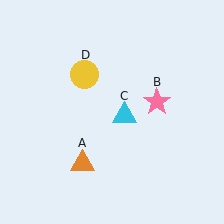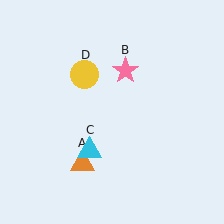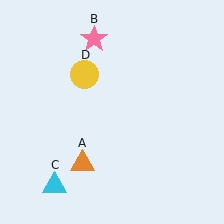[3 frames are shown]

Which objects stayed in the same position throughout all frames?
Orange triangle (object A) and yellow circle (object D) remained stationary.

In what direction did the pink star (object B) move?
The pink star (object B) moved up and to the left.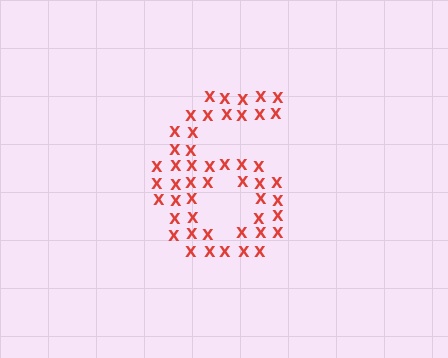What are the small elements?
The small elements are letter X's.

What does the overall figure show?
The overall figure shows the digit 6.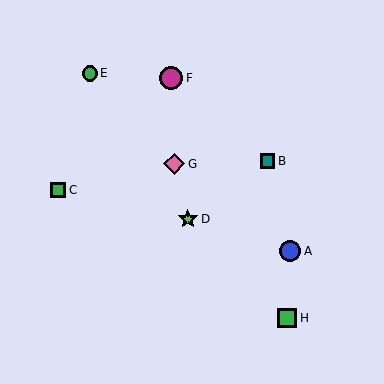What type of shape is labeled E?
Shape E is a green circle.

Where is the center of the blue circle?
The center of the blue circle is at (290, 251).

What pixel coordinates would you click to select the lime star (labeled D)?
Click at (188, 219) to select the lime star D.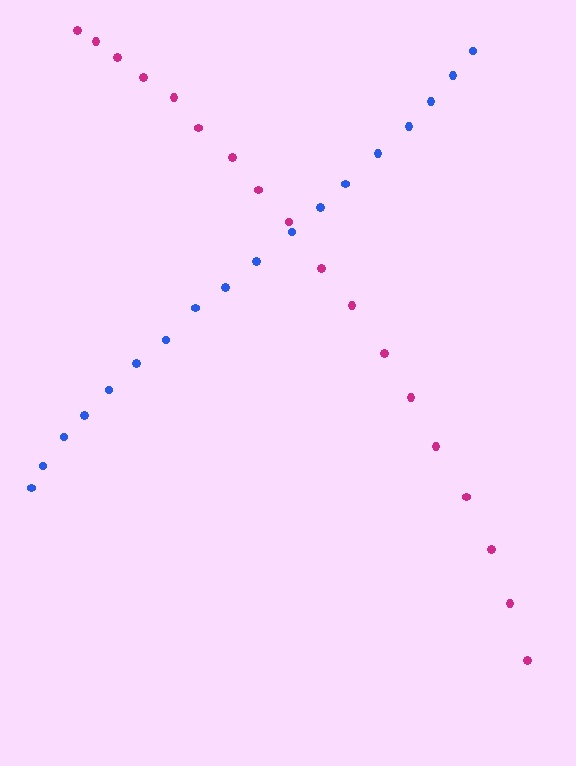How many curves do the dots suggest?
There are 2 distinct paths.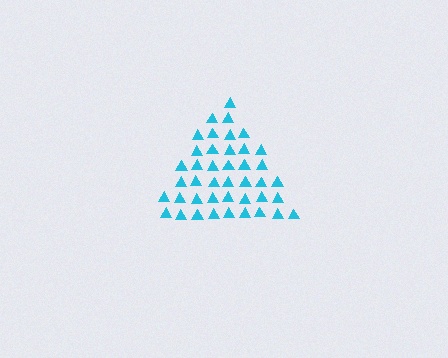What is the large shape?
The large shape is a triangle.